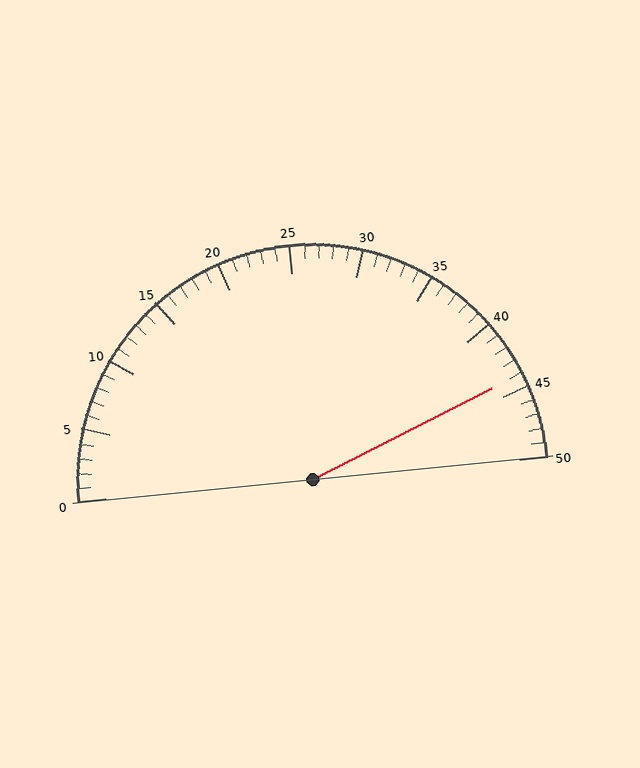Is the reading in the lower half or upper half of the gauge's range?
The reading is in the upper half of the range (0 to 50).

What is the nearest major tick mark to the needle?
The nearest major tick mark is 45.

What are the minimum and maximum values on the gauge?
The gauge ranges from 0 to 50.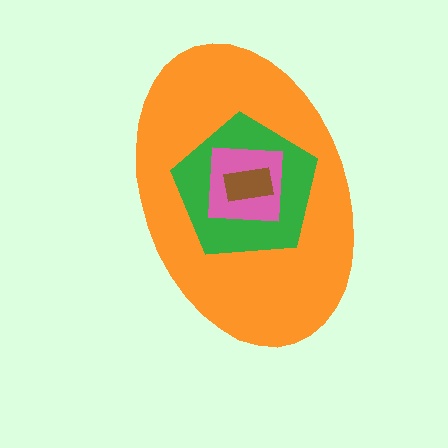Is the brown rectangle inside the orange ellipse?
Yes.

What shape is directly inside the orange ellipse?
The green pentagon.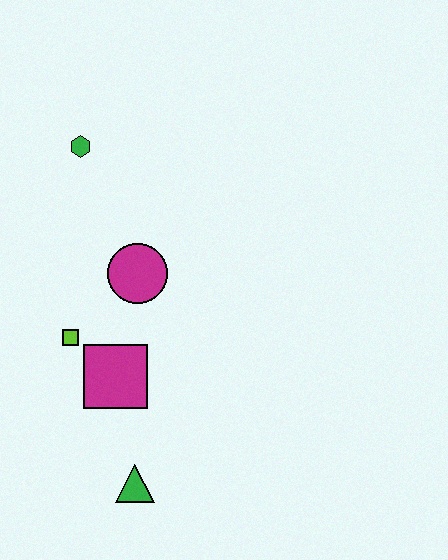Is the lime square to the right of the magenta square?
No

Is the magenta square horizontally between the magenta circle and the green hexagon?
Yes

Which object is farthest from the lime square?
The green hexagon is farthest from the lime square.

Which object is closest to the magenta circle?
The lime square is closest to the magenta circle.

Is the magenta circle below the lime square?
No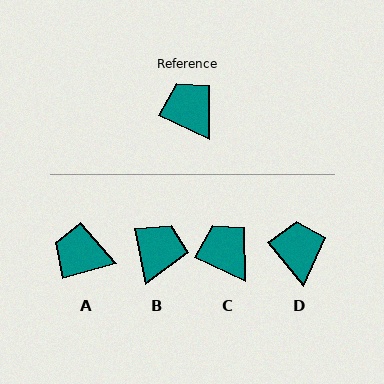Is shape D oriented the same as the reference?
No, it is off by about 24 degrees.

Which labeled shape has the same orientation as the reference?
C.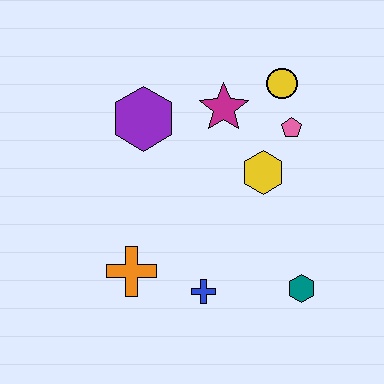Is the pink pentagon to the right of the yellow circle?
Yes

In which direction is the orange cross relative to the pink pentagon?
The orange cross is to the left of the pink pentagon.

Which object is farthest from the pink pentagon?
The orange cross is farthest from the pink pentagon.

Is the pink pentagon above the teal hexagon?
Yes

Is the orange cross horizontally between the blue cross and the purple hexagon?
No